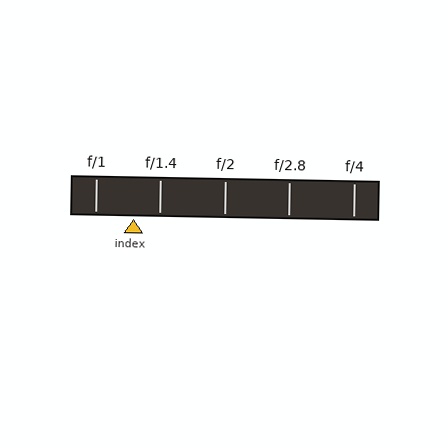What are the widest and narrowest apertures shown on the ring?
The widest aperture shown is f/1 and the narrowest is f/4.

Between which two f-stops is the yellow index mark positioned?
The index mark is between f/1 and f/1.4.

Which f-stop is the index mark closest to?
The index mark is closest to f/1.4.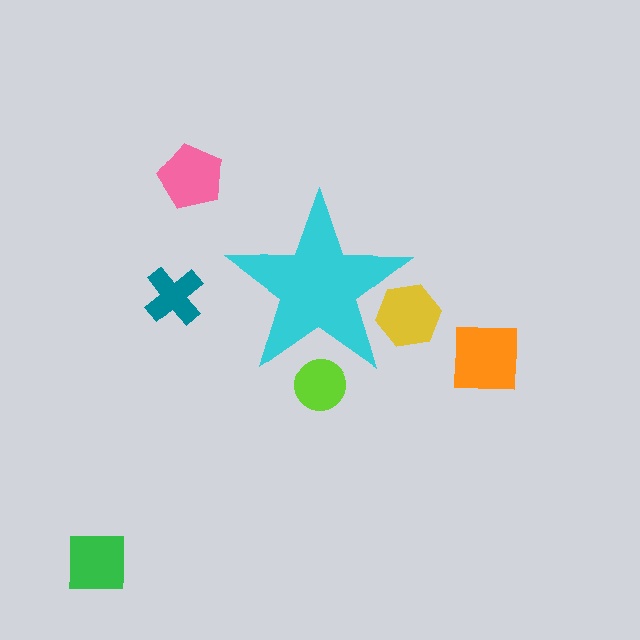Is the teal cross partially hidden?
No, the teal cross is fully visible.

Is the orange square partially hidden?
No, the orange square is fully visible.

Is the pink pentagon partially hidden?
No, the pink pentagon is fully visible.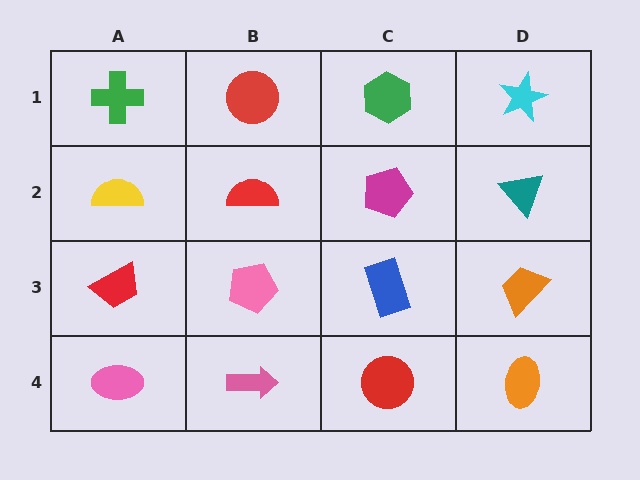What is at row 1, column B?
A red circle.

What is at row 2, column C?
A magenta pentagon.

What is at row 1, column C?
A green hexagon.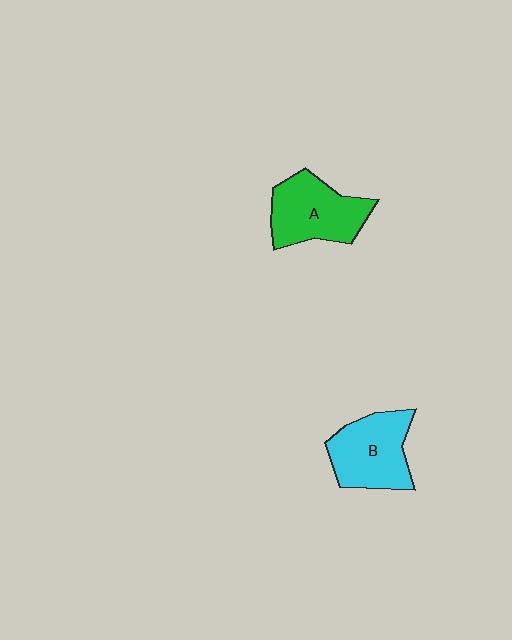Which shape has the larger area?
Shape B (cyan).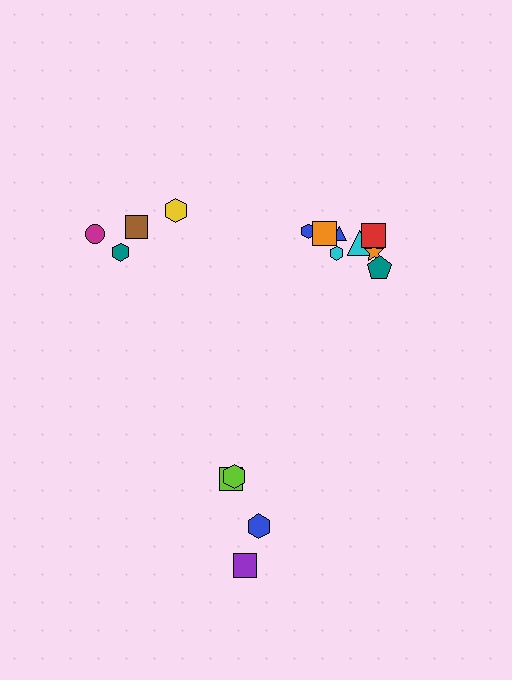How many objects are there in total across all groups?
There are 16 objects.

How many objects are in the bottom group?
There are 4 objects.